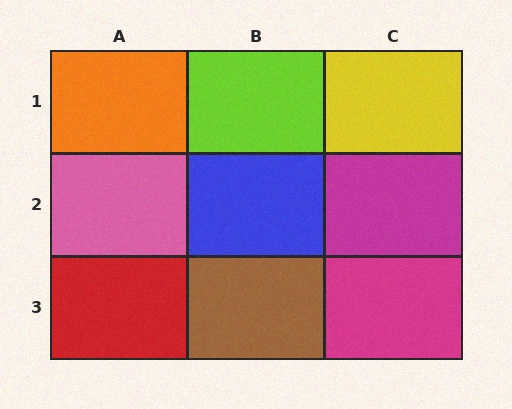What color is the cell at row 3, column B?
Brown.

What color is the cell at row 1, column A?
Orange.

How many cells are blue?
1 cell is blue.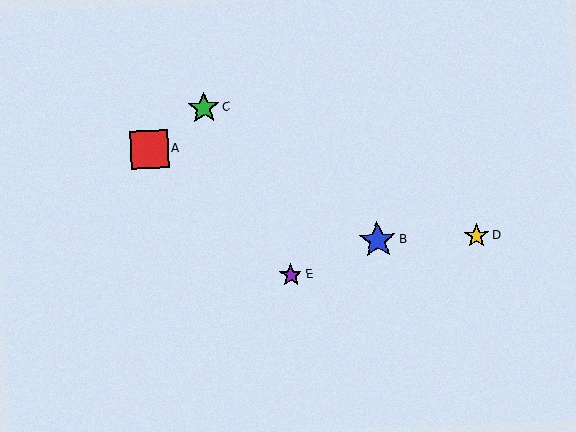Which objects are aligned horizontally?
Objects B, D are aligned horizontally.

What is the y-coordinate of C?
Object C is at y≈108.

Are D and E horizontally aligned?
No, D is at y≈236 and E is at y≈275.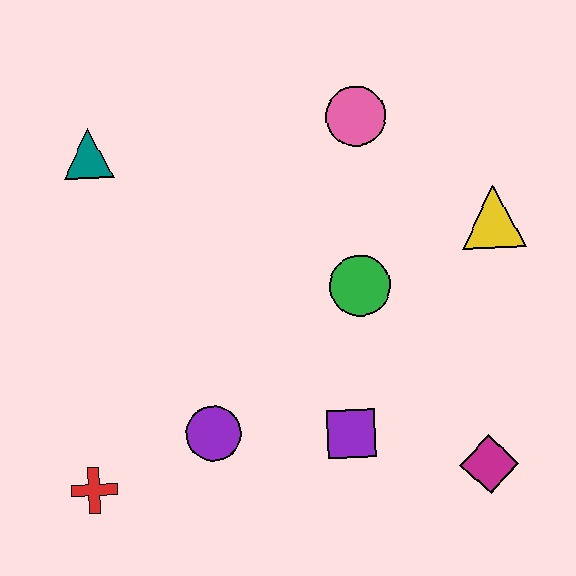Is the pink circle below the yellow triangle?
No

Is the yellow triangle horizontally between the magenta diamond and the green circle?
No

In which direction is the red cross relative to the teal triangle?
The red cross is below the teal triangle.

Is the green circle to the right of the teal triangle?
Yes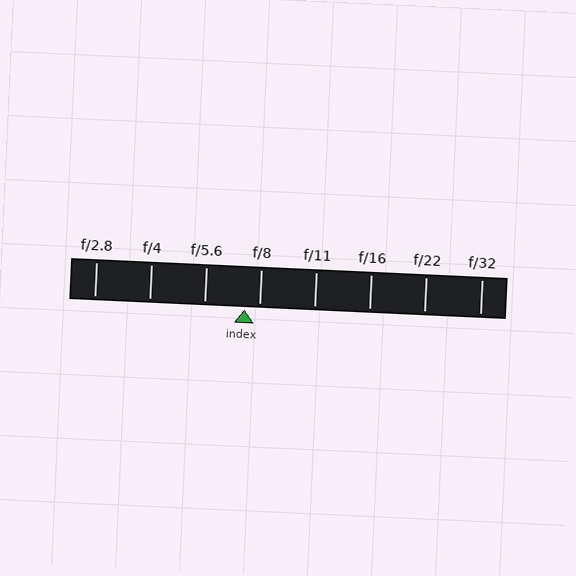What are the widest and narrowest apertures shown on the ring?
The widest aperture shown is f/2.8 and the narrowest is f/32.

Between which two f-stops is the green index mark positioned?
The index mark is between f/5.6 and f/8.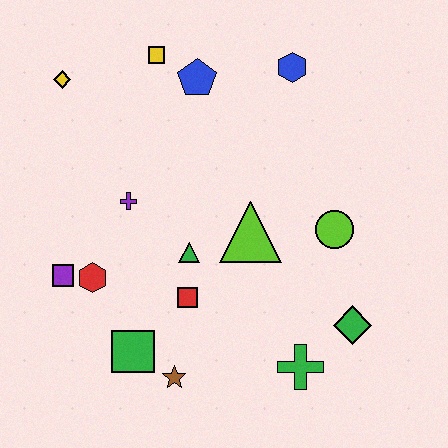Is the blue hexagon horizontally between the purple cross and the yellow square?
No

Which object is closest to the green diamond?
The green cross is closest to the green diamond.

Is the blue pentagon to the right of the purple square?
Yes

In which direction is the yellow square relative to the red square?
The yellow square is above the red square.